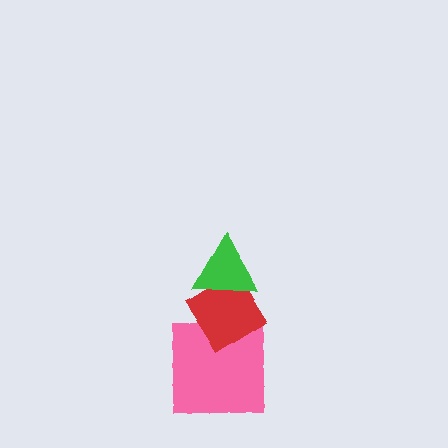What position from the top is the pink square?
The pink square is 3rd from the top.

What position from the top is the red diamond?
The red diamond is 2nd from the top.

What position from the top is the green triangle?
The green triangle is 1st from the top.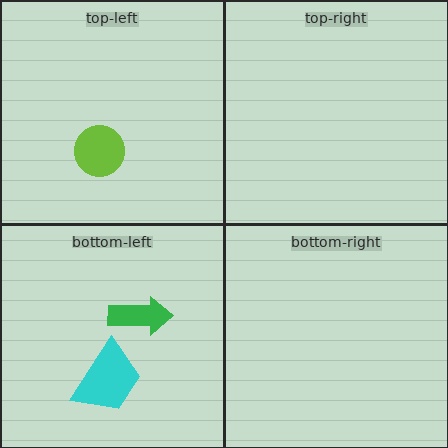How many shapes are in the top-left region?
1.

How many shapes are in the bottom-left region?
2.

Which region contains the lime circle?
The top-left region.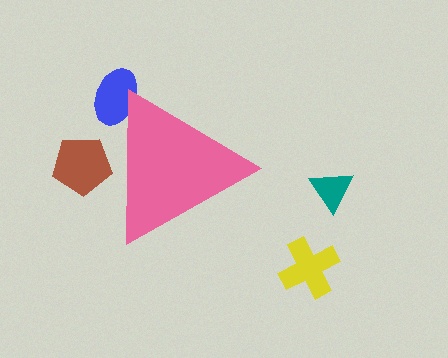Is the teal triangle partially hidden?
No, the teal triangle is fully visible.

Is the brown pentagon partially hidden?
Yes, the brown pentagon is partially hidden behind the pink triangle.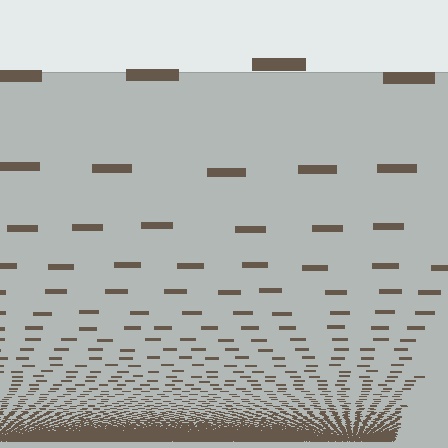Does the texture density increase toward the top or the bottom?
Density increases toward the bottom.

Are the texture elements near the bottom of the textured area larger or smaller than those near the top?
Smaller. The gradient is inverted — elements near the bottom are smaller and denser.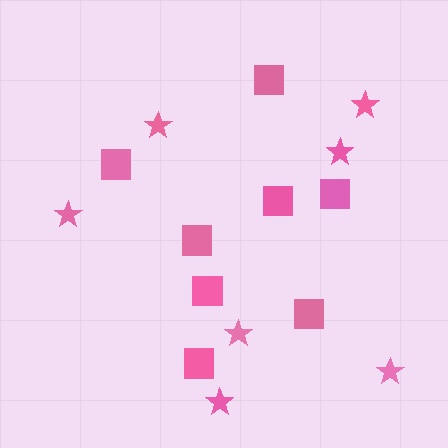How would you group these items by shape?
There are 2 groups: one group of stars (7) and one group of squares (8).